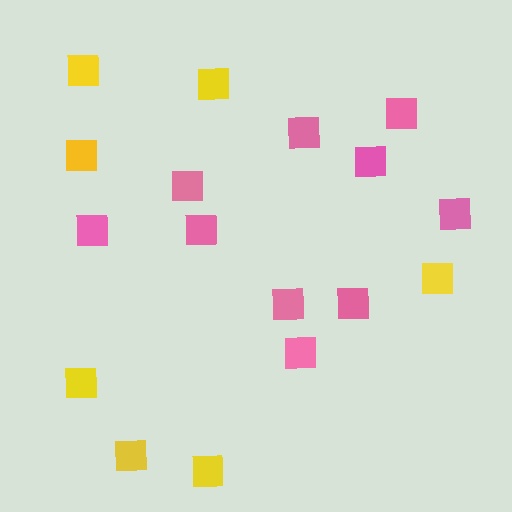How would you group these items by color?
There are 2 groups: one group of yellow squares (7) and one group of pink squares (10).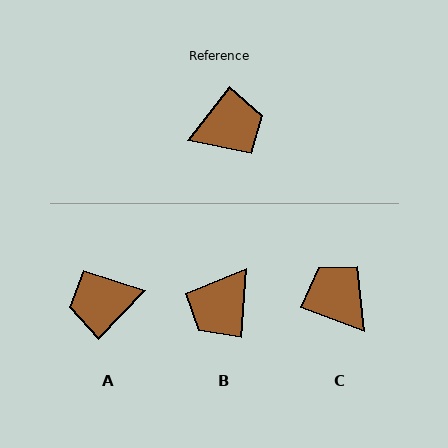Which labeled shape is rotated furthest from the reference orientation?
A, about 174 degrees away.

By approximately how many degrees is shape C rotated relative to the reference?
Approximately 108 degrees counter-clockwise.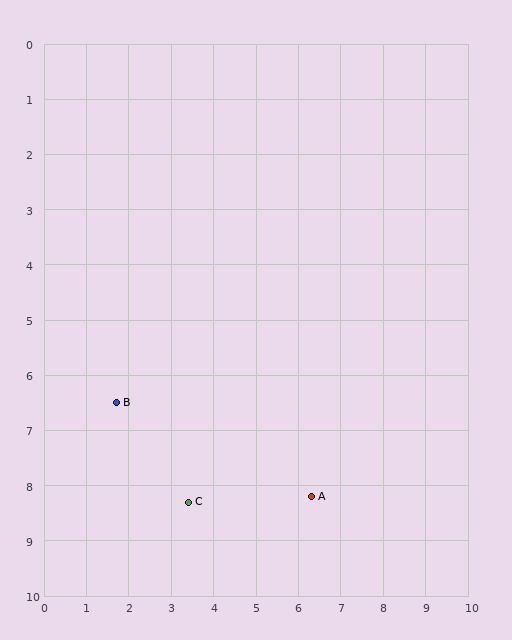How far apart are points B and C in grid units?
Points B and C are about 2.5 grid units apart.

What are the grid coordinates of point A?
Point A is at approximately (6.3, 8.2).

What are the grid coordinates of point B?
Point B is at approximately (1.7, 6.5).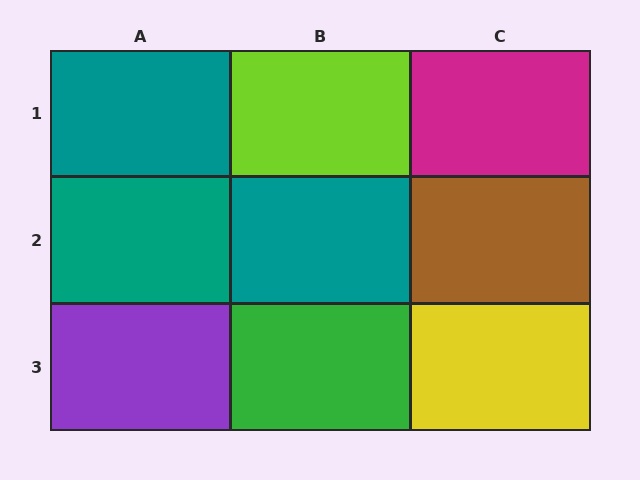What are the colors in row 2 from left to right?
Teal, teal, brown.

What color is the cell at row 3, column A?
Purple.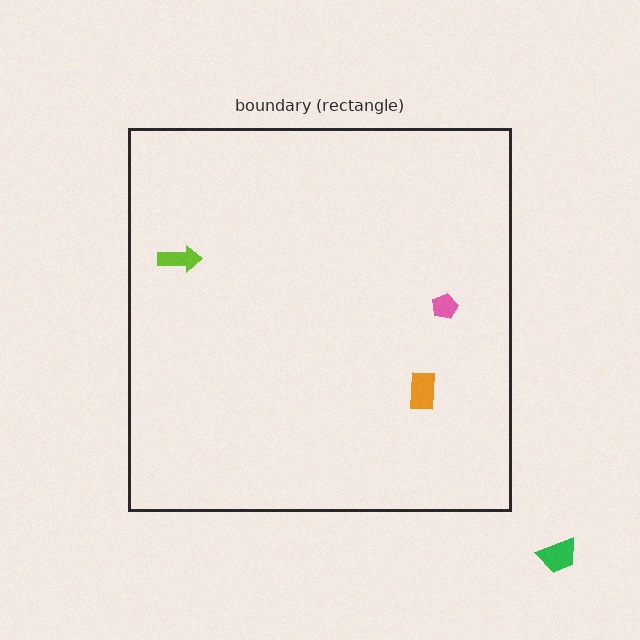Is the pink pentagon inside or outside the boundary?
Inside.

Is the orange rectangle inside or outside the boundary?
Inside.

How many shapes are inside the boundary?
3 inside, 1 outside.